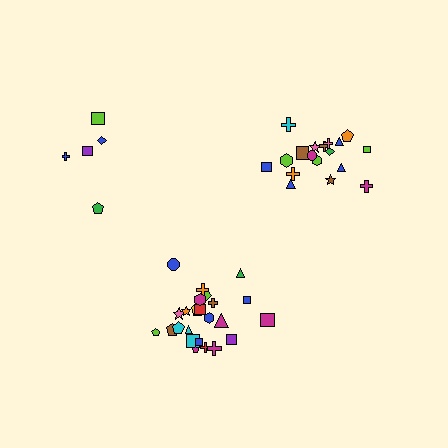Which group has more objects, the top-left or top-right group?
The top-right group.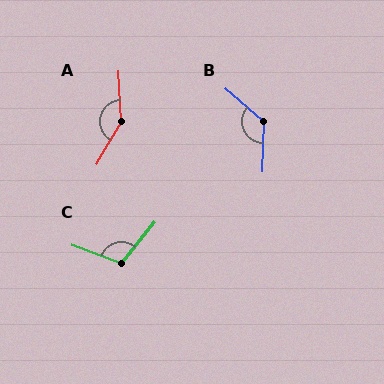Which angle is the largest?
A, at approximately 147 degrees.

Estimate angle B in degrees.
Approximately 129 degrees.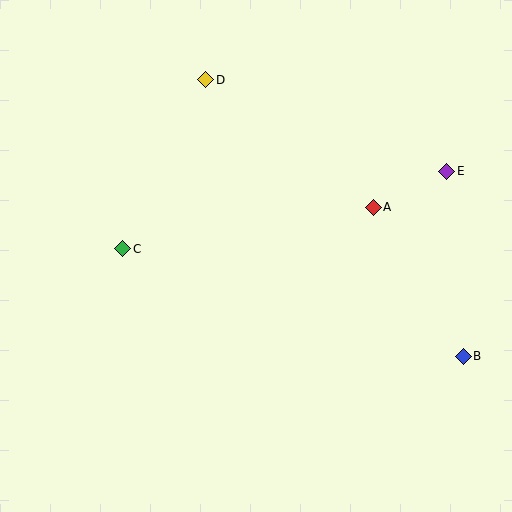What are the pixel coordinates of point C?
Point C is at (123, 249).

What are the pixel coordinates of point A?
Point A is at (373, 207).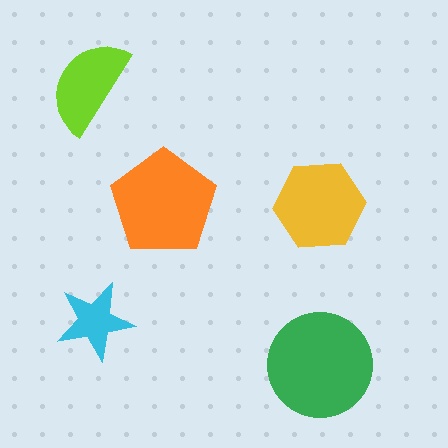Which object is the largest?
The green circle.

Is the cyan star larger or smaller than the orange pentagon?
Smaller.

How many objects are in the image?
There are 5 objects in the image.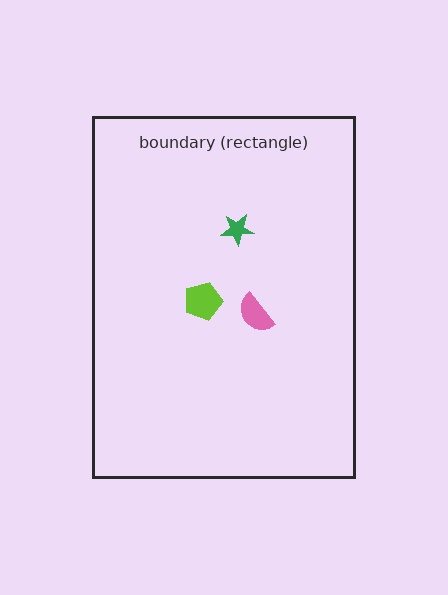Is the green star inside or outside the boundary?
Inside.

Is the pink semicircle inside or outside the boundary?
Inside.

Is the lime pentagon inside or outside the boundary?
Inside.